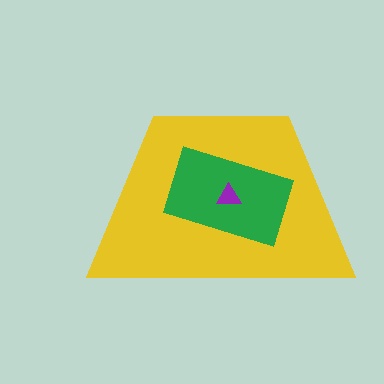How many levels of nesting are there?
3.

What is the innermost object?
The purple triangle.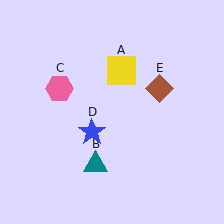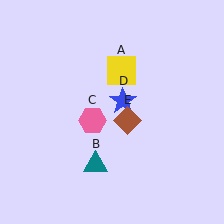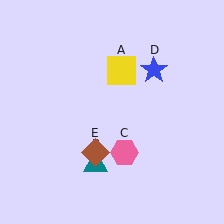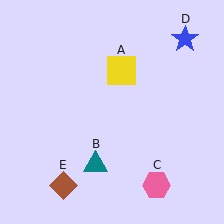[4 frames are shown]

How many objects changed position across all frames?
3 objects changed position: pink hexagon (object C), blue star (object D), brown diamond (object E).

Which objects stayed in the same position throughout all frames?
Yellow square (object A) and teal triangle (object B) remained stationary.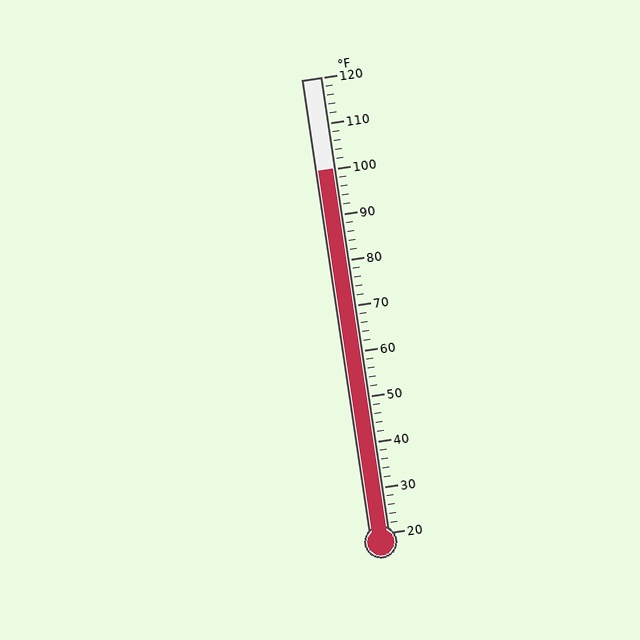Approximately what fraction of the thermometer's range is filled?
The thermometer is filled to approximately 80% of its range.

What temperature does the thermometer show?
The thermometer shows approximately 100°F.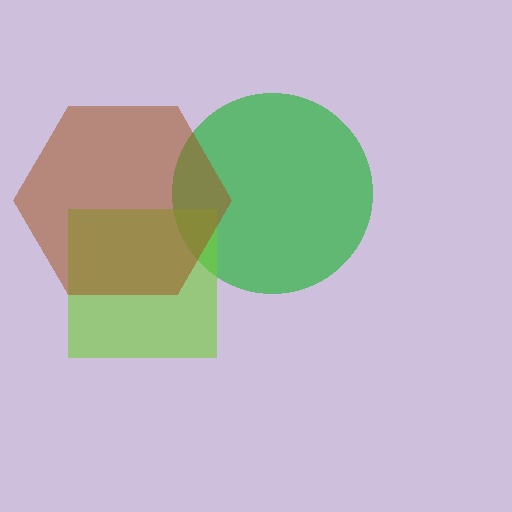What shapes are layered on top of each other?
The layered shapes are: a green circle, a lime square, a brown hexagon.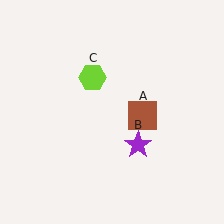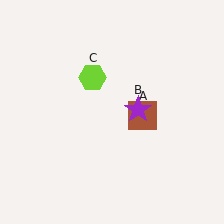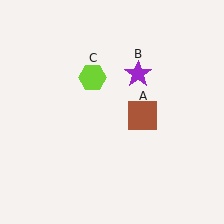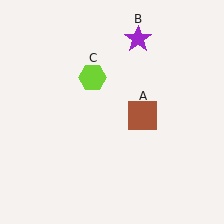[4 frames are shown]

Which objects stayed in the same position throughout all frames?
Brown square (object A) and lime hexagon (object C) remained stationary.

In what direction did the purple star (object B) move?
The purple star (object B) moved up.